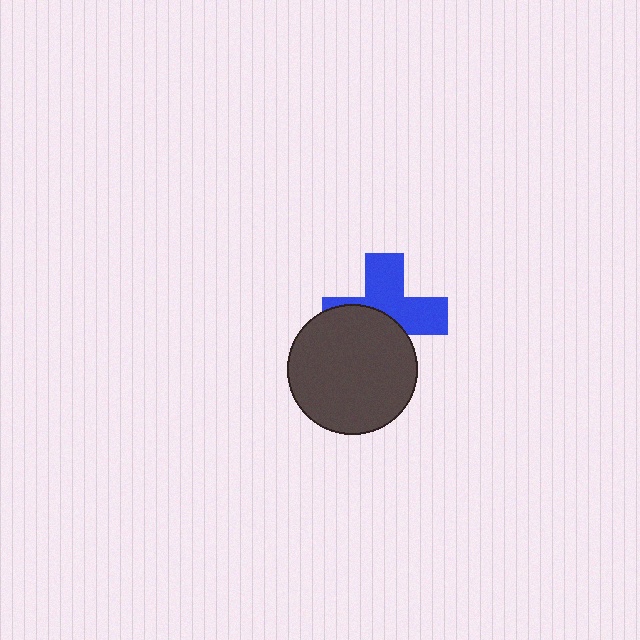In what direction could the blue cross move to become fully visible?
The blue cross could move up. That would shift it out from behind the dark gray circle entirely.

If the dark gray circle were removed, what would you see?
You would see the complete blue cross.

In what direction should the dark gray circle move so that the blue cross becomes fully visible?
The dark gray circle should move down. That is the shortest direction to clear the overlap and leave the blue cross fully visible.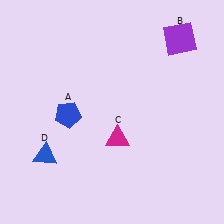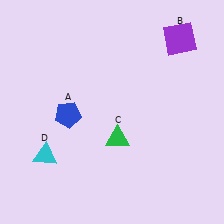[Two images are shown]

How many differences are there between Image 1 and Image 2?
There are 2 differences between the two images.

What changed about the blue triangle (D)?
In Image 1, D is blue. In Image 2, it changed to cyan.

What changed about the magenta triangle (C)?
In Image 1, C is magenta. In Image 2, it changed to green.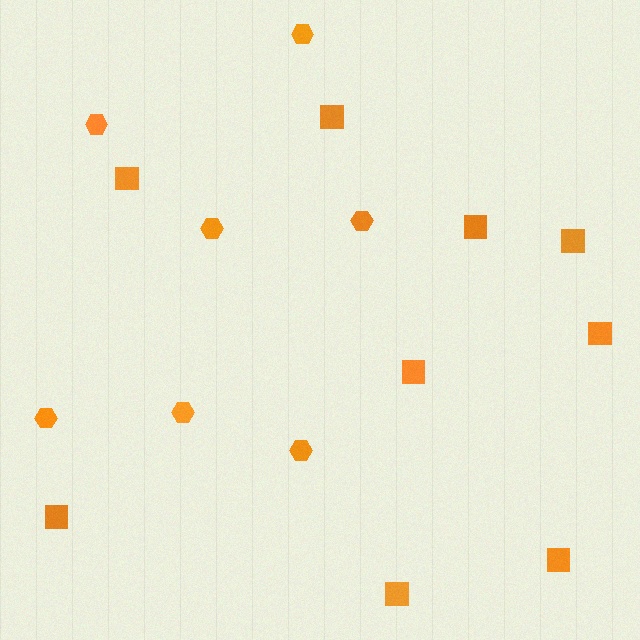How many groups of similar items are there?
There are 2 groups: one group of squares (9) and one group of hexagons (7).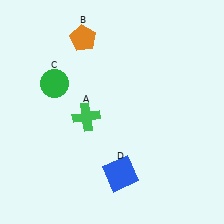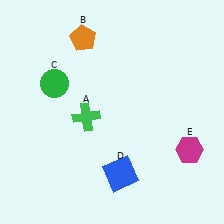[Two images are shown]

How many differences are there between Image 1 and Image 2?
There is 1 difference between the two images.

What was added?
A magenta hexagon (E) was added in Image 2.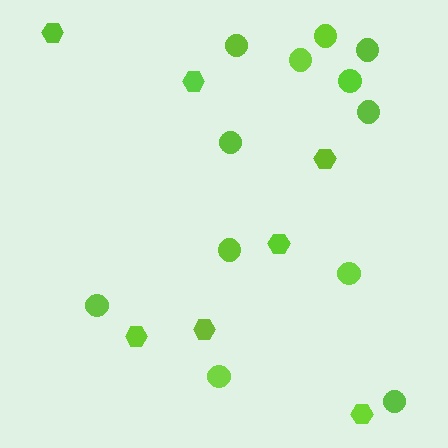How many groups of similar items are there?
There are 2 groups: one group of hexagons (7) and one group of circles (12).